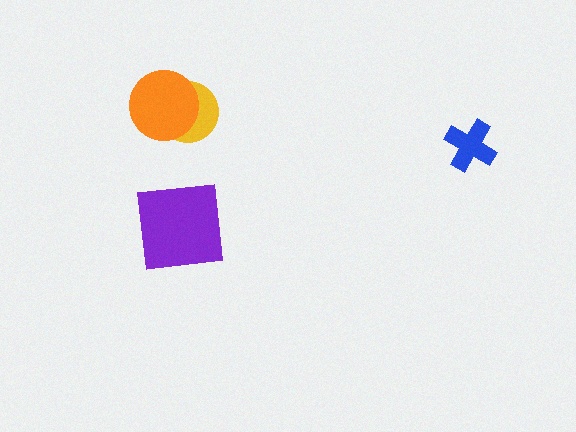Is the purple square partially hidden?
No, no other shape covers it.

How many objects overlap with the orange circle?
1 object overlaps with the orange circle.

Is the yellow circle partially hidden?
Yes, it is partially covered by another shape.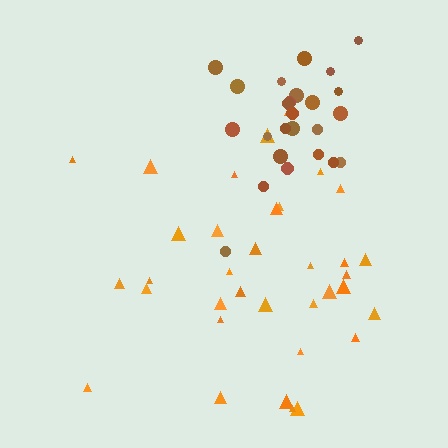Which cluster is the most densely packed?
Brown.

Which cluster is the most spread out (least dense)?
Orange.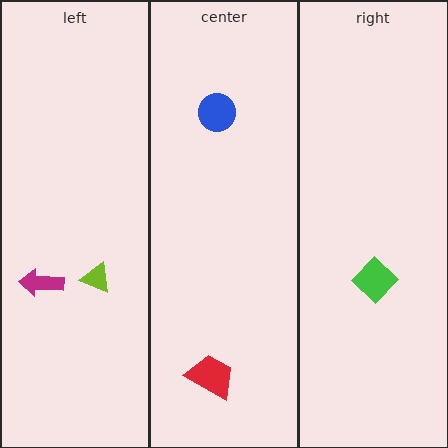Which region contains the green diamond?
The right region.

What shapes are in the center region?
The blue circle, the red trapezoid.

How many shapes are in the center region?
2.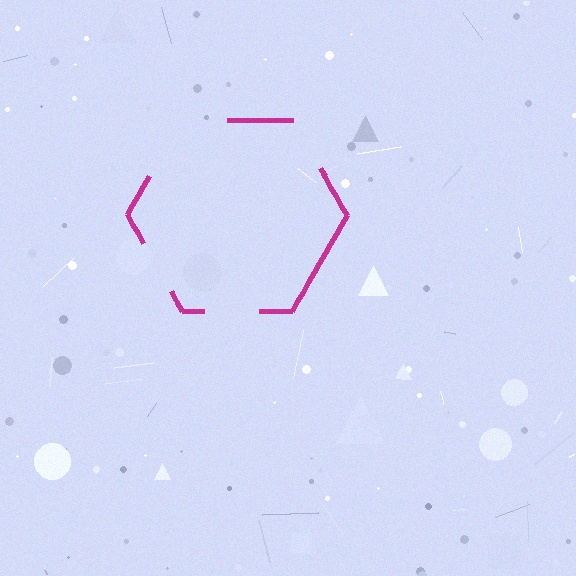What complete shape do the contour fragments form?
The contour fragments form a hexagon.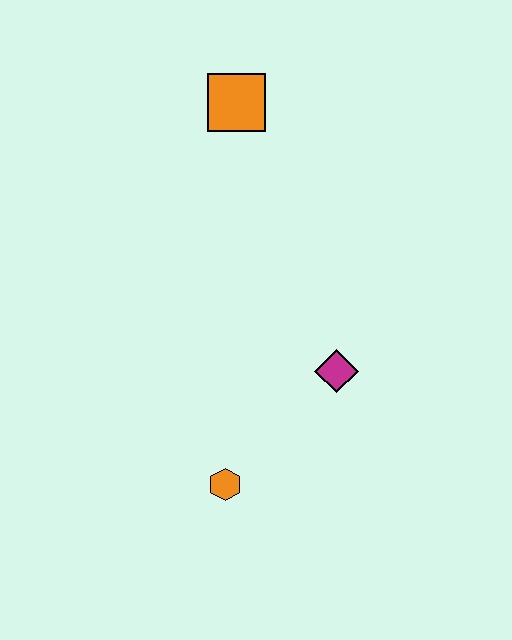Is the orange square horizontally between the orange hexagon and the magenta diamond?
Yes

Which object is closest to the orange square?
The magenta diamond is closest to the orange square.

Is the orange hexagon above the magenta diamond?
No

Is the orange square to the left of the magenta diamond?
Yes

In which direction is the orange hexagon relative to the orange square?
The orange hexagon is below the orange square.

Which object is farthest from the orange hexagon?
The orange square is farthest from the orange hexagon.